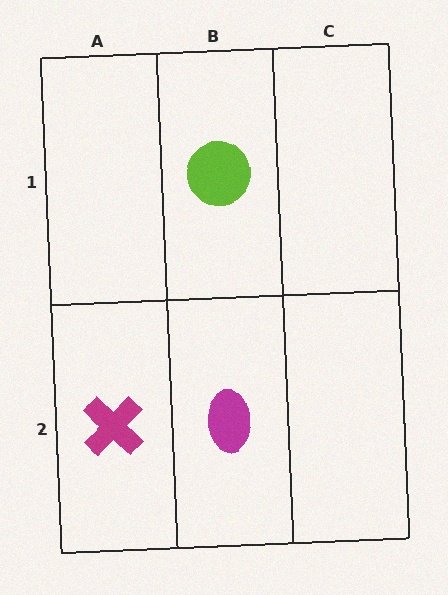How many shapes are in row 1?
1 shape.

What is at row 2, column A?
A magenta cross.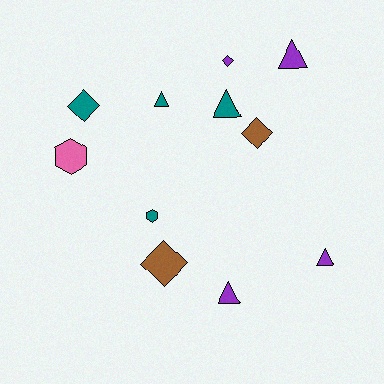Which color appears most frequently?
Purple, with 4 objects.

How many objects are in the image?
There are 11 objects.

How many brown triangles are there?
There are no brown triangles.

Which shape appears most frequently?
Triangle, with 5 objects.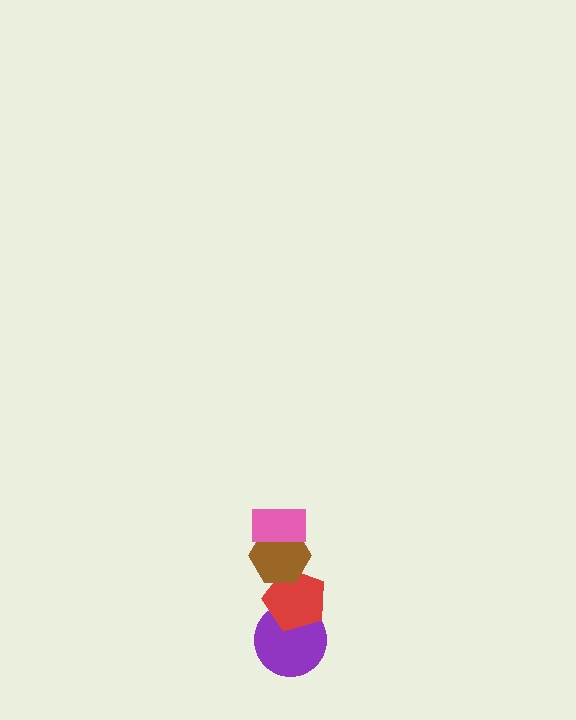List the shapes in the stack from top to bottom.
From top to bottom: the pink rectangle, the brown hexagon, the red pentagon, the purple circle.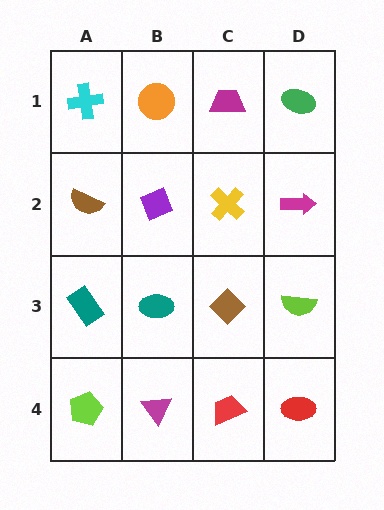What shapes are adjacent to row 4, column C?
A brown diamond (row 3, column C), a magenta triangle (row 4, column B), a red ellipse (row 4, column D).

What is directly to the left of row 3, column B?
A teal rectangle.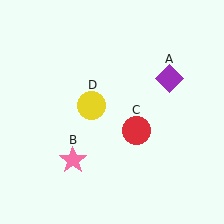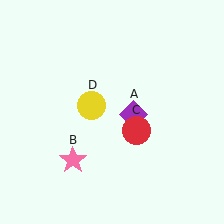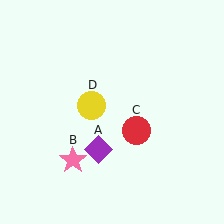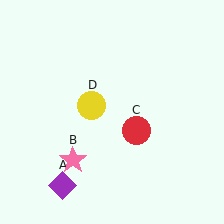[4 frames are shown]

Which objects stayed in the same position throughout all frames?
Pink star (object B) and red circle (object C) and yellow circle (object D) remained stationary.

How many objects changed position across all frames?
1 object changed position: purple diamond (object A).